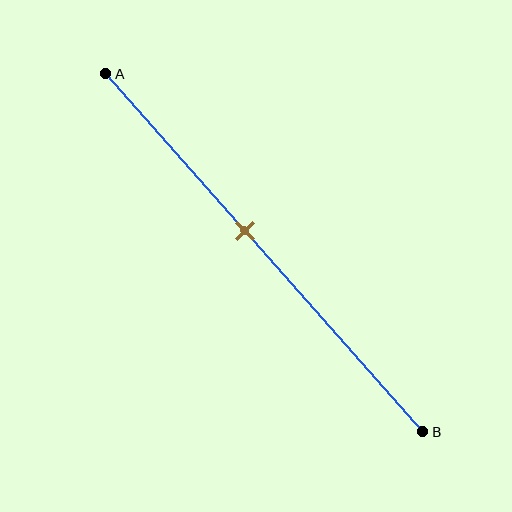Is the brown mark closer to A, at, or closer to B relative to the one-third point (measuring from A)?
The brown mark is closer to point B than the one-third point of segment AB.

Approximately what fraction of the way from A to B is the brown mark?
The brown mark is approximately 45% of the way from A to B.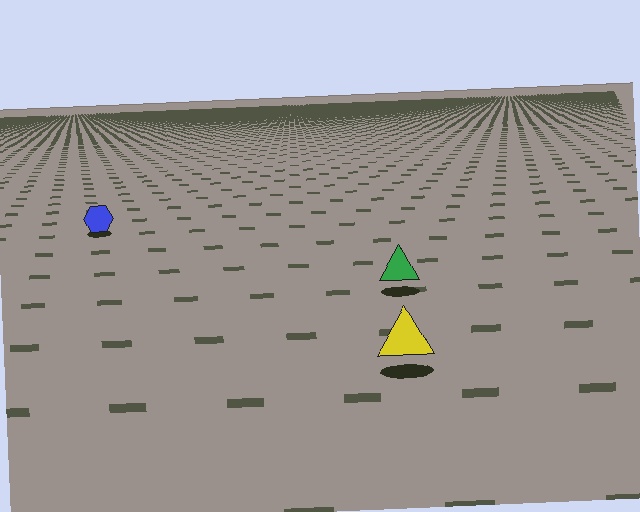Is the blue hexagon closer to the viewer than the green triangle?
No. The green triangle is closer — you can tell from the texture gradient: the ground texture is coarser near it.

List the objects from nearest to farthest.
From nearest to farthest: the yellow triangle, the green triangle, the blue hexagon.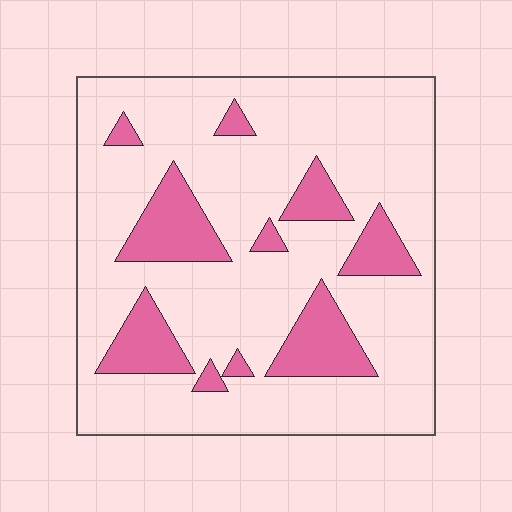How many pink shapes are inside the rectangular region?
10.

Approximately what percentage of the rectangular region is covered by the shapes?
Approximately 20%.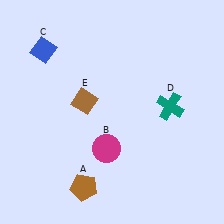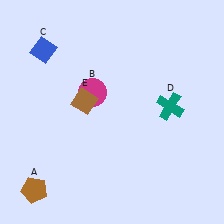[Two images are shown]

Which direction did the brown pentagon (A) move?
The brown pentagon (A) moved left.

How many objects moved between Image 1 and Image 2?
2 objects moved between the two images.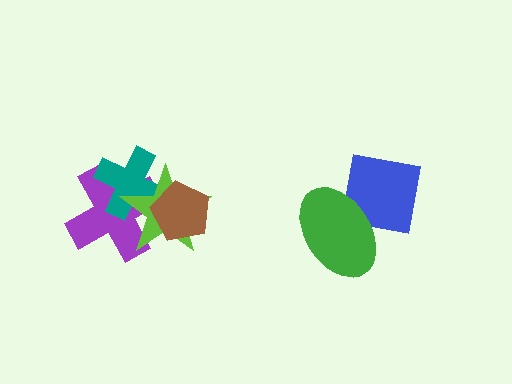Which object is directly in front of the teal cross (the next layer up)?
The lime star is directly in front of the teal cross.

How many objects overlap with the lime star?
3 objects overlap with the lime star.